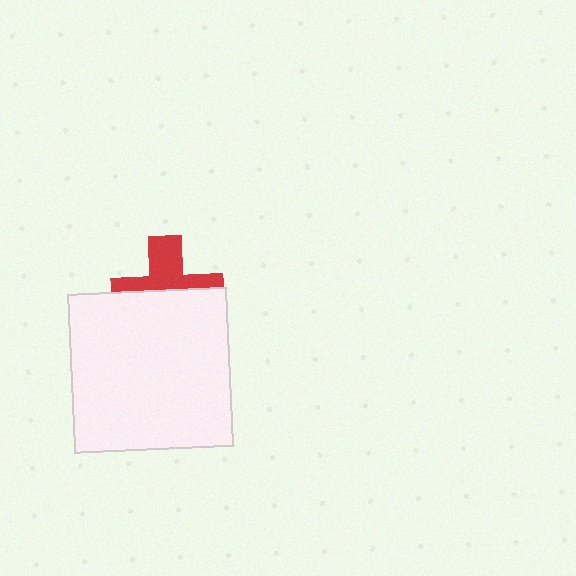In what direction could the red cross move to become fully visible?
The red cross could move up. That would shift it out from behind the white square entirely.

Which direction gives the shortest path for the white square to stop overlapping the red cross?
Moving down gives the shortest separation.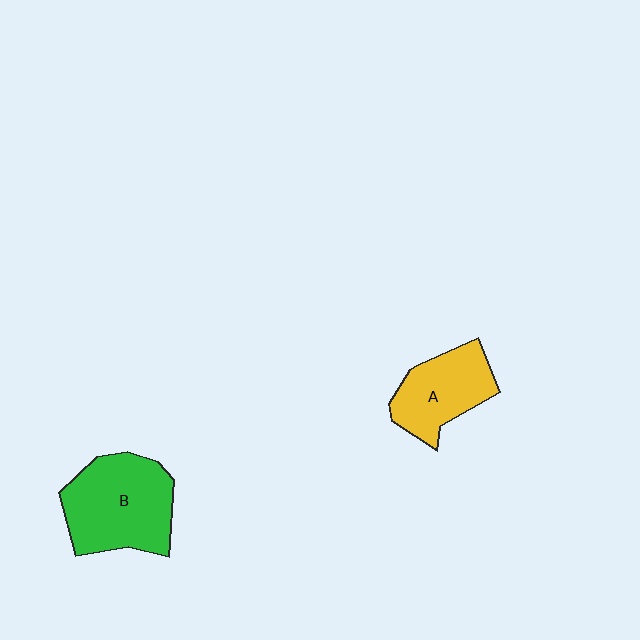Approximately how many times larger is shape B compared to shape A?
Approximately 1.4 times.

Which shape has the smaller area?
Shape A (yellow).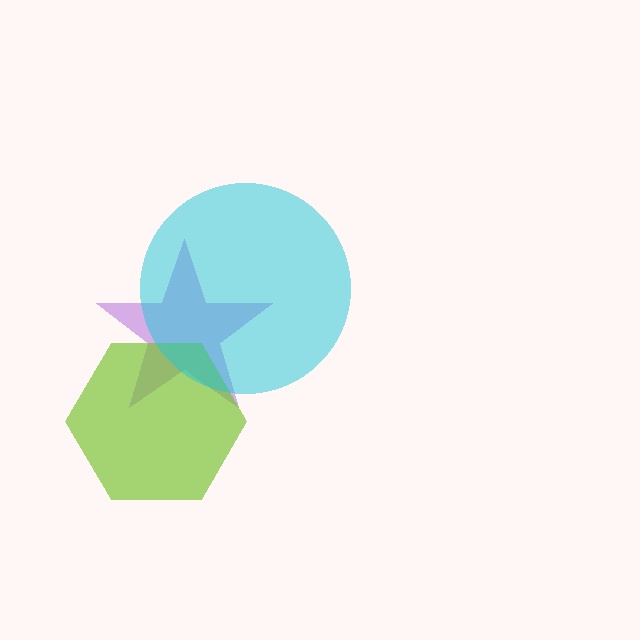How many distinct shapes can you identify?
There are 3 distinct shapes: a purple star, a lime hexagon, a cyan circle.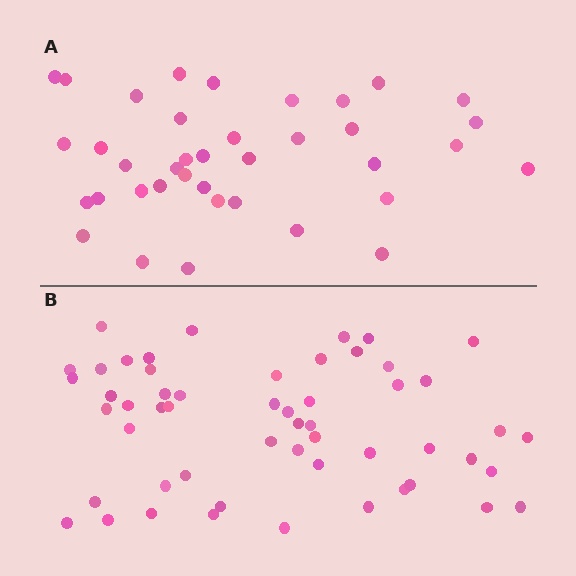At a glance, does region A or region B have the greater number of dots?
Region B (the bottom region) has more dots.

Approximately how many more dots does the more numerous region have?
Region B has approximately 15 more dots than region A.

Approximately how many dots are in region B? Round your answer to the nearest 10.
About 50 dots. (The exact count is 54, which rounds to 50.)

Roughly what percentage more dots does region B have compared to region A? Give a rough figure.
About 40% more.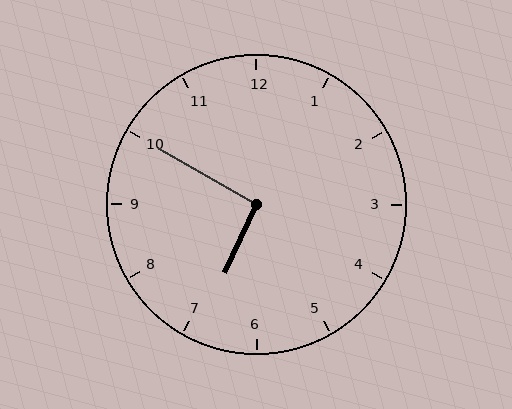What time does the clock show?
6:50.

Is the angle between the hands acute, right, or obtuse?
It is right.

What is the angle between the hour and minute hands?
Approximately 95 degrees.